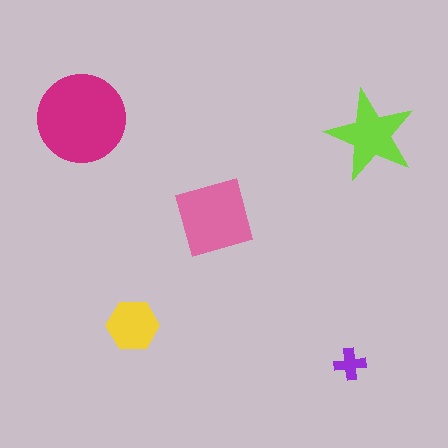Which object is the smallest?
The purple cross.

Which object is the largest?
The magenta circle.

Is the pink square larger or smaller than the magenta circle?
Smaller.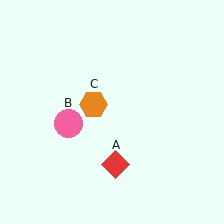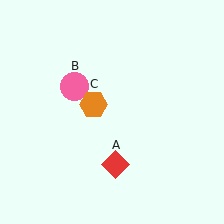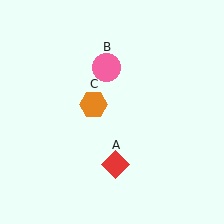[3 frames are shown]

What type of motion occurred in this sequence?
The pink circle (object B) rotated clockwise around the center of the scene.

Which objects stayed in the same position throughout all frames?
Red diamond (object A) and orange hexagon (object C) remained stationary.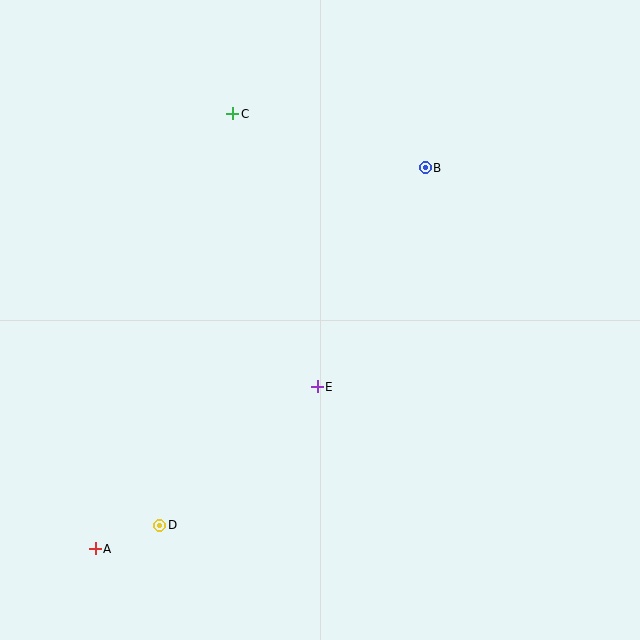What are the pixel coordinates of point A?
Point A is at (95, 549).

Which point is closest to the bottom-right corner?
Point E is closest to the bottom-right corner.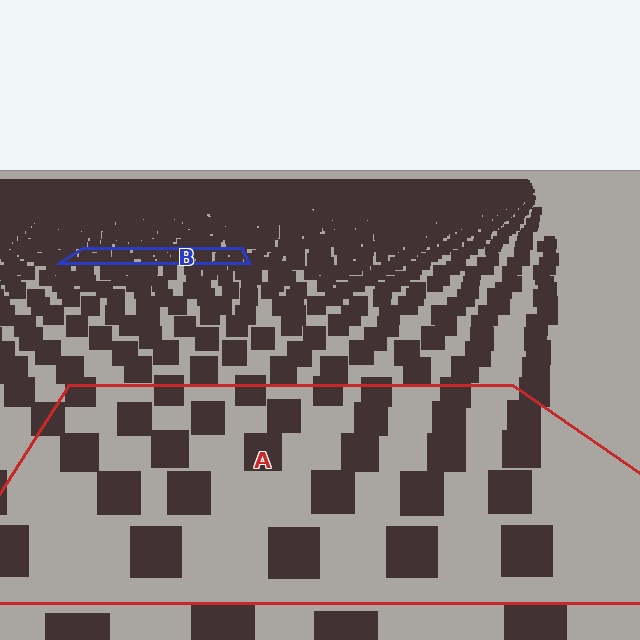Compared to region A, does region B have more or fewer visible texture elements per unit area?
Region B has more texture elements per unit area — they are packed more densely because it is farther away.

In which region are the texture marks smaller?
The texture marks are smaller in region B, because it is farther away.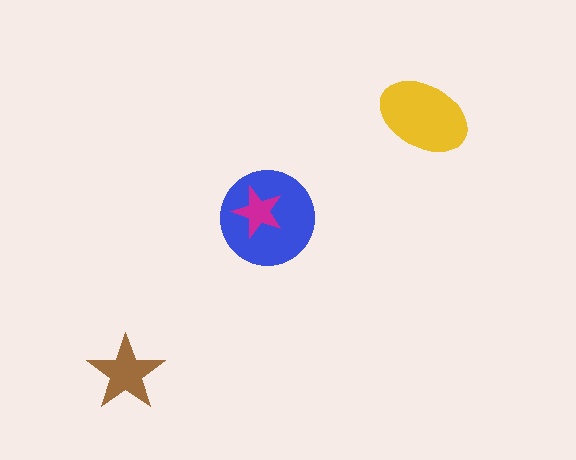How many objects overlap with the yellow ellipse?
0 objects overlap with the yellow ellipse.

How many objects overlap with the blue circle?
1 object overlaps with the blue circle.